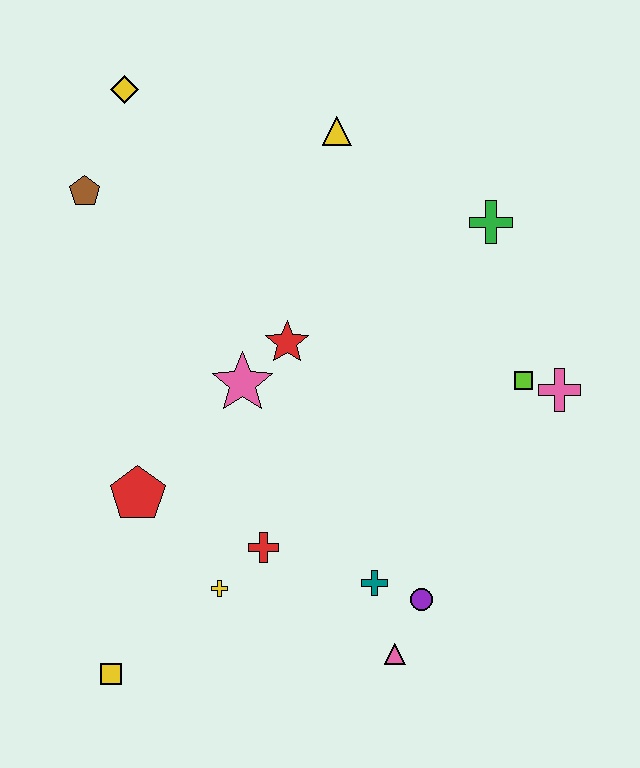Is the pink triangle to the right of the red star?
Yes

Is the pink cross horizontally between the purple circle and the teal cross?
No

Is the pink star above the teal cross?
Yes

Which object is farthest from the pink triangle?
The yellow diamond is farthest from the pink triangle.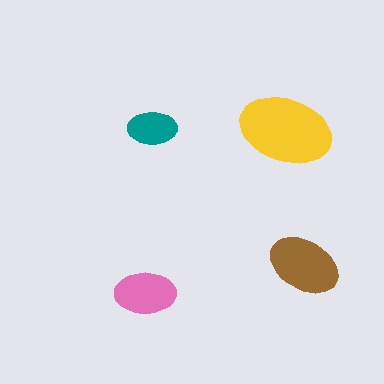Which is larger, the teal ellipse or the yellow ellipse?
The yellow one.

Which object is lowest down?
The pink ellipse is bottommost.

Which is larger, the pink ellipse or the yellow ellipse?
The yellow one.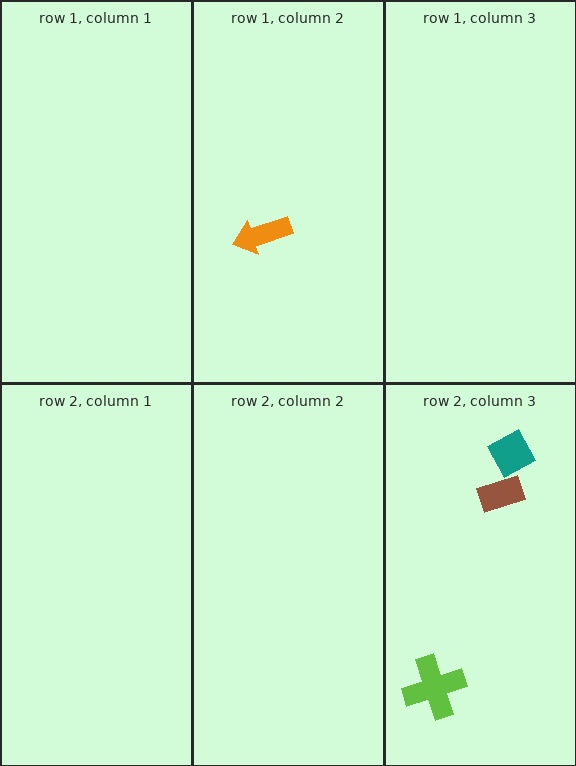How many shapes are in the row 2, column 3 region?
3.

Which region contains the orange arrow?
The row 1, column 2 region.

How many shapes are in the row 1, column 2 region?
1.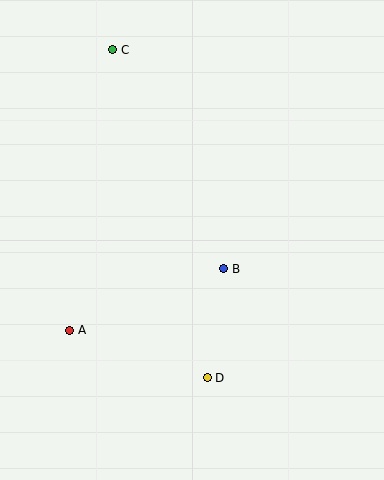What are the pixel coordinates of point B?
Point B is at (224, 269).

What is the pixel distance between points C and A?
The distance between C and A is 284 pixels.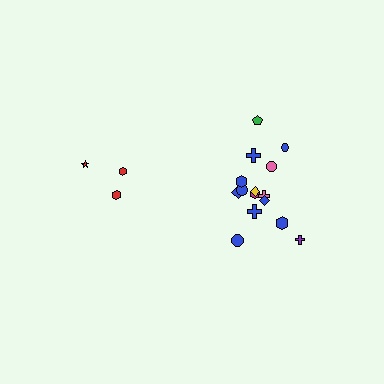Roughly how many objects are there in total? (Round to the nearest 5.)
Roughly 20 objects in total.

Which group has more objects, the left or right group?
The right group.